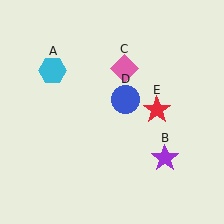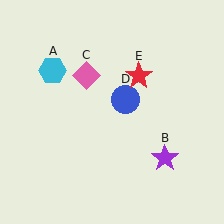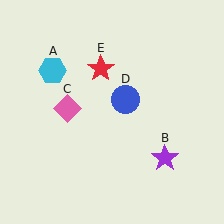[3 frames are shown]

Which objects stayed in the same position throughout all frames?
Cyan hexagon (object A) and purple star (object B) and blue circle (object D) remained stationary.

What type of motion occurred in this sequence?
The pink diamond (object C), red star (object E) rotated counterclockwise around the center of the scene.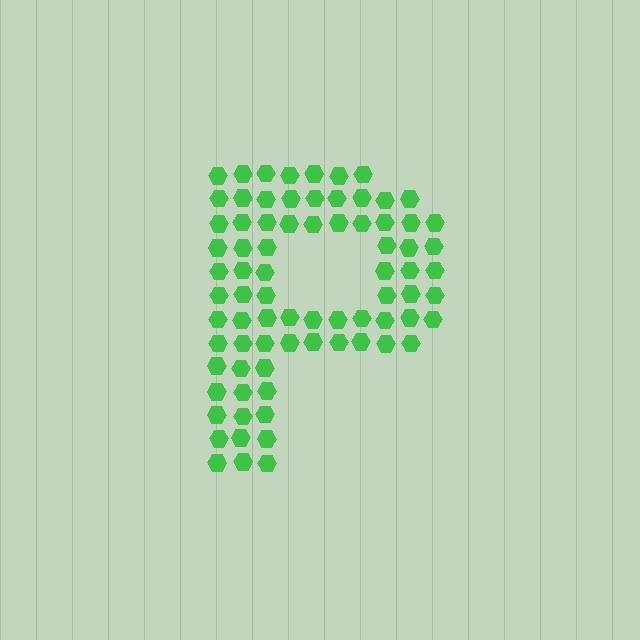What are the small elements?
The small elements are hexagons.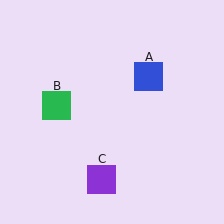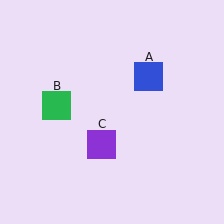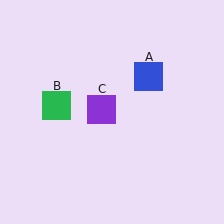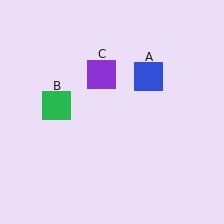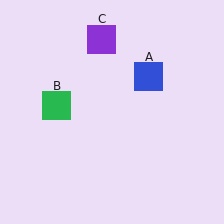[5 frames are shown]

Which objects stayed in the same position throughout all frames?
Blue square (object A) and green square (object B) remained stationary.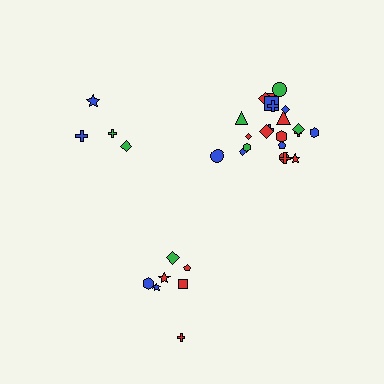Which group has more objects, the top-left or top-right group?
The top-right group.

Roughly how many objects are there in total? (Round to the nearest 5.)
Roughly 35 objects in total.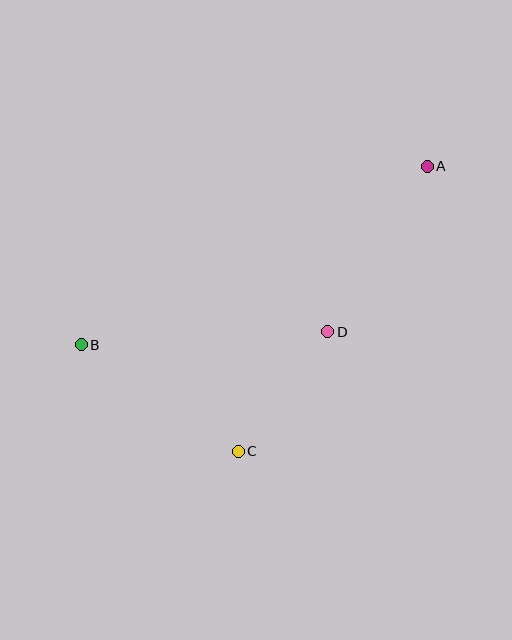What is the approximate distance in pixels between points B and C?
The distance between B and C is approximately 190 pixels.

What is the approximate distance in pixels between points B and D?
The distance between B and D is approximately 246 pixels.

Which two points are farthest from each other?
Points A and B are farthest from each other.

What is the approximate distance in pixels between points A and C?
The distance between A and C is approximately 342 pixels.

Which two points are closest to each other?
Points C and D are closest to each other.